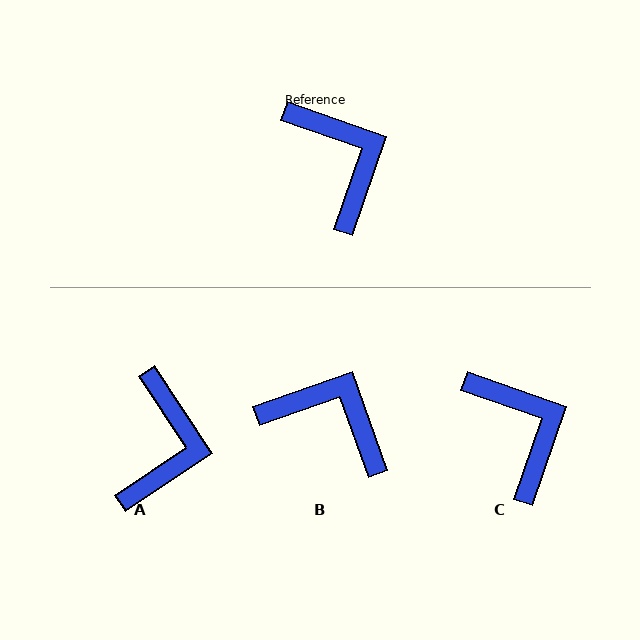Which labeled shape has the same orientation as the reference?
C.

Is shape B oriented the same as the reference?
No, it is off by about 38 degrees.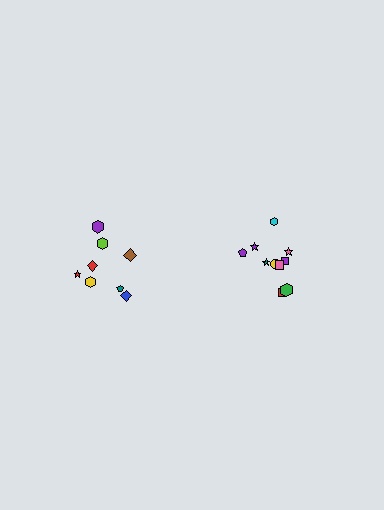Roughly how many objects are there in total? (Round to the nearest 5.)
Roughly 20 objects in total.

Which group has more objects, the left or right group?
The right group.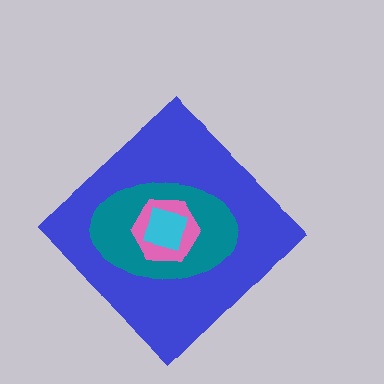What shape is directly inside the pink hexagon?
The cyan square.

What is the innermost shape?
The cyan square.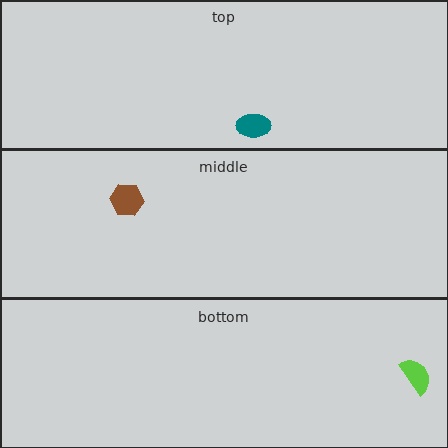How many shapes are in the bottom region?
1.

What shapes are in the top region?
The teal ellipse.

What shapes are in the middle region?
The brown hexagon.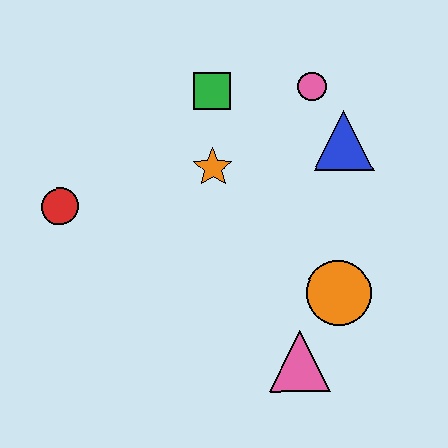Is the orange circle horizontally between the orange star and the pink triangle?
No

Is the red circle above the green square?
No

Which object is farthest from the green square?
The pink triangle is farthest from the green square.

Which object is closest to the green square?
The orange star is closest to the green square.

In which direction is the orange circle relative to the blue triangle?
The orange circle is below the blue triangle.